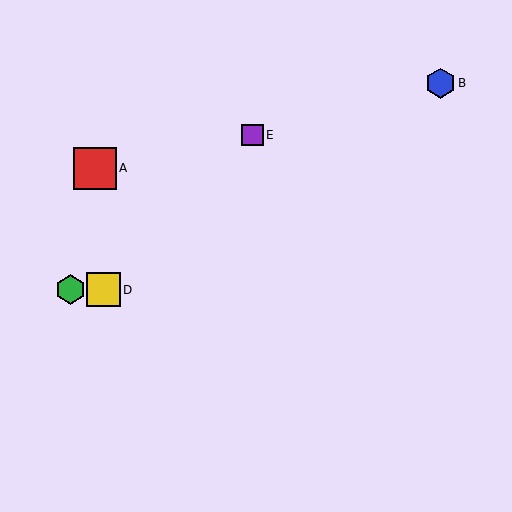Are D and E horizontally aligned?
No, D is at y≈290 and E is at y≈135.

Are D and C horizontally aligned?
Yes, both are at y≈290.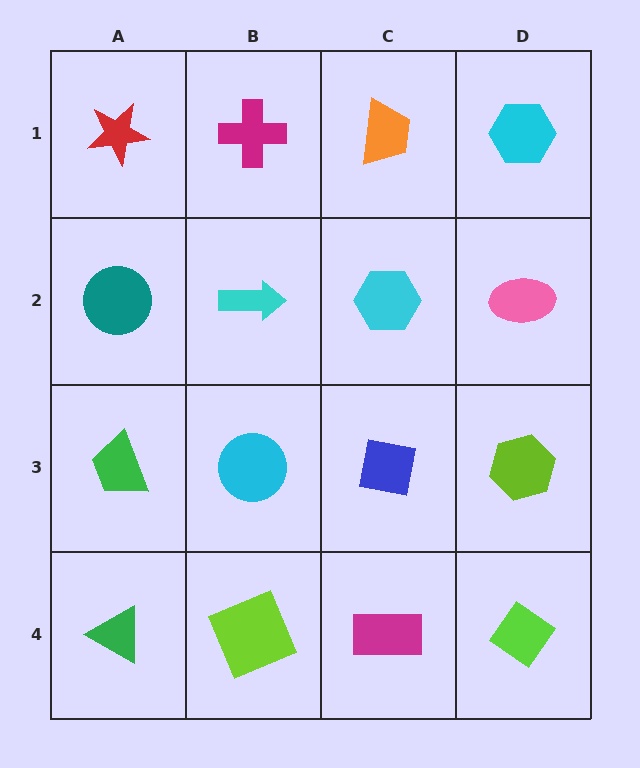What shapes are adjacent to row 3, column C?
A cyan hexagon (row 2, column C), a magenta rectangle (row 4, column C), a cyan circle (row 3, column B), a lime hexagon (row 3, column D).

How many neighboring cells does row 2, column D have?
3.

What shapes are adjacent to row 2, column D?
A cyan hexagon (row 1, column D), a lime hexagon (row 3, column D), a cyan hexagon (row 2, column C).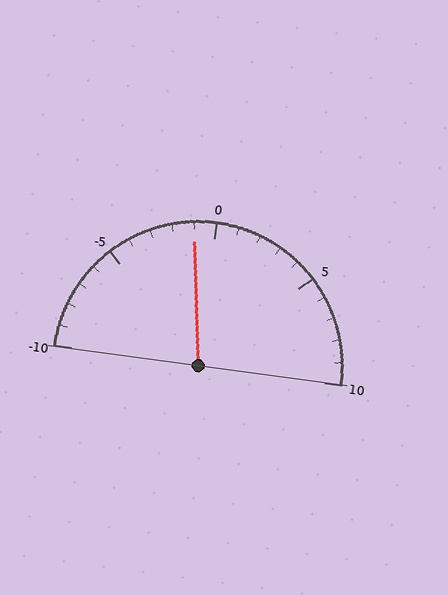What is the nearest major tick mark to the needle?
The nearest major tick mark is 0.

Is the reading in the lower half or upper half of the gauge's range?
The reading is in the lower half of the range (-10 to 10).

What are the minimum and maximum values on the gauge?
The gauge ranges from -10 to 10.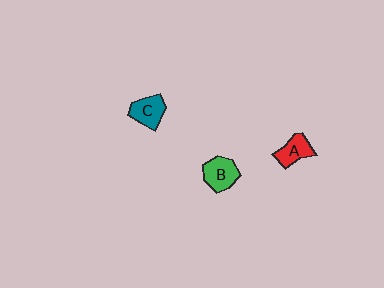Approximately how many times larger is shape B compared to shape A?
Approximately 1.2 times.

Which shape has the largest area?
Shape B (green).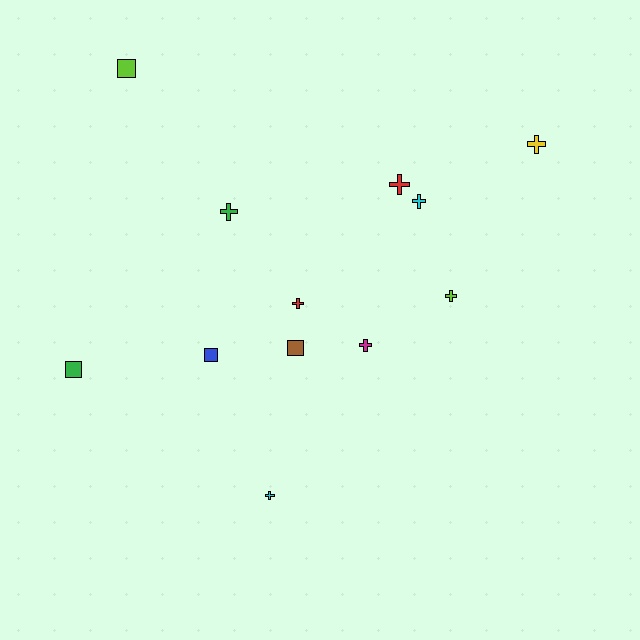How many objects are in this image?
There are 12 objects.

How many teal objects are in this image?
There are no teal objects.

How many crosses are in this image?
There are 8 crosses.